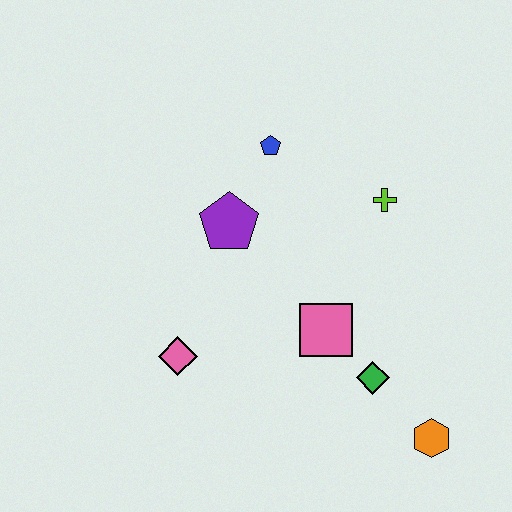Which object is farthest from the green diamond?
The blue pentagon is farthest from the green diamond.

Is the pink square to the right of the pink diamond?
Yes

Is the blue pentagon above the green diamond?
Yes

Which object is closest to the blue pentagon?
The purple pentagon is closest to the blue pentagon.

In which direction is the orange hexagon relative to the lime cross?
The orange hexagon is below the lime cross.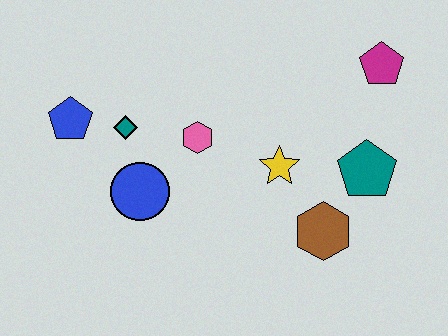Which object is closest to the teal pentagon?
The brown hexagon is closest to the teal pentagon.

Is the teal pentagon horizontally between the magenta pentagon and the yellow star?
Yes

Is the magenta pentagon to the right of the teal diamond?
Yes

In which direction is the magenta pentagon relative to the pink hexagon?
The magenta pentagon is to the right of the pink hexagon.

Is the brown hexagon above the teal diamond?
No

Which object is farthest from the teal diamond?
The magenta pentagon is farthest from the teal diamond.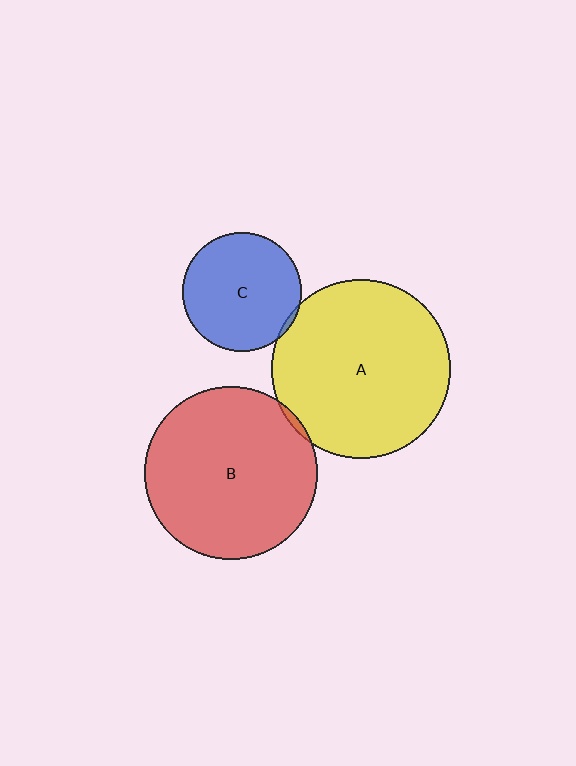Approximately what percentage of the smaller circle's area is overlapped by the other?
Approximately 5%.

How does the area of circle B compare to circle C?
Approximately 2.1 times.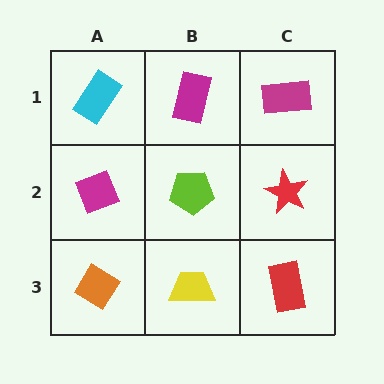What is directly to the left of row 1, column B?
A cyan rectangle.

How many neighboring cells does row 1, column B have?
3.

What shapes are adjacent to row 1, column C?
A red star (row 2, column C), a magenta rectangle (row 1, column B).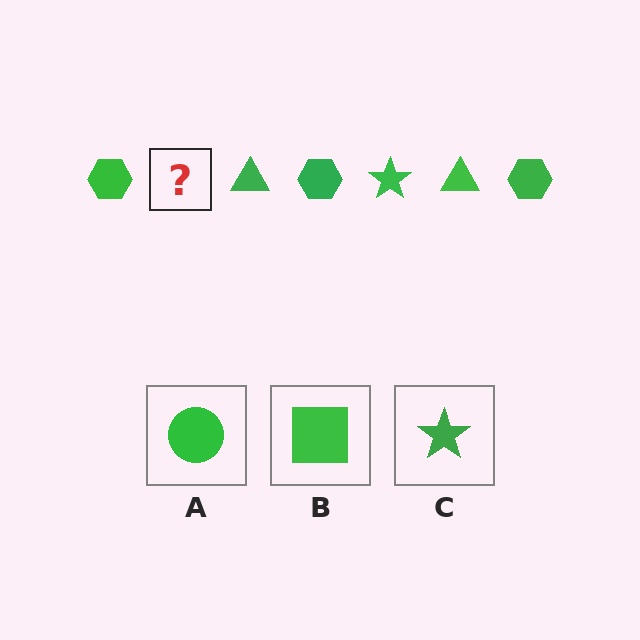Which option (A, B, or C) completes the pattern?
C.